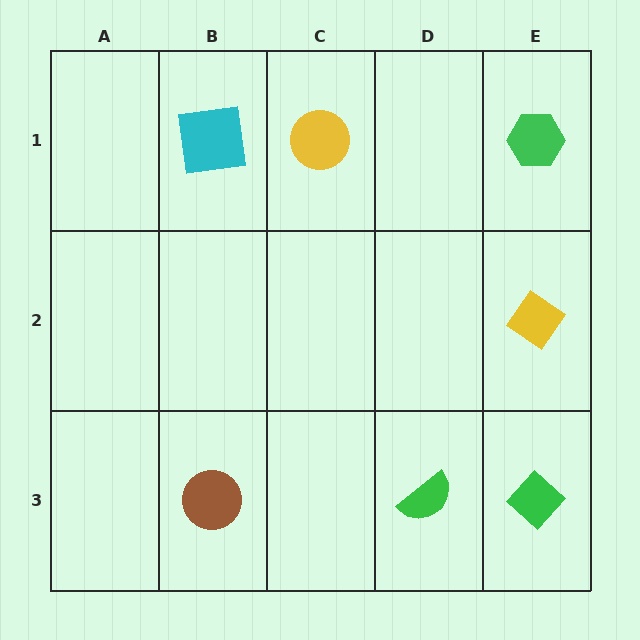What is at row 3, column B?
A brown circle.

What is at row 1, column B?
A cyan square.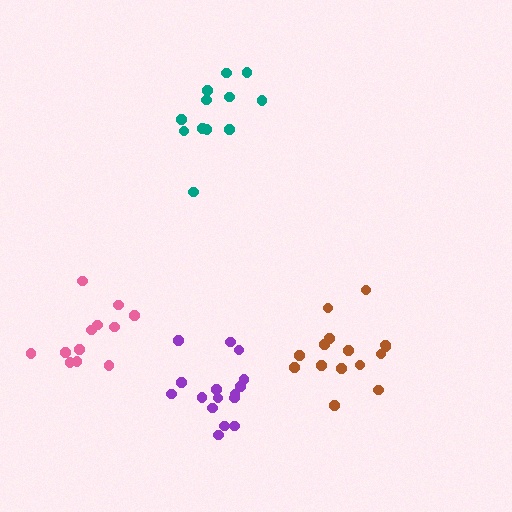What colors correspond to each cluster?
The clusters are colored: purple, brown, pink, teal.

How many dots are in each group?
Group 1: 16 dots, Group 2: 15 dots, Group 3: 13 dots, Group 4: 12 dots (56 total).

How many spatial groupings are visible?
There are 4 spatial groupings.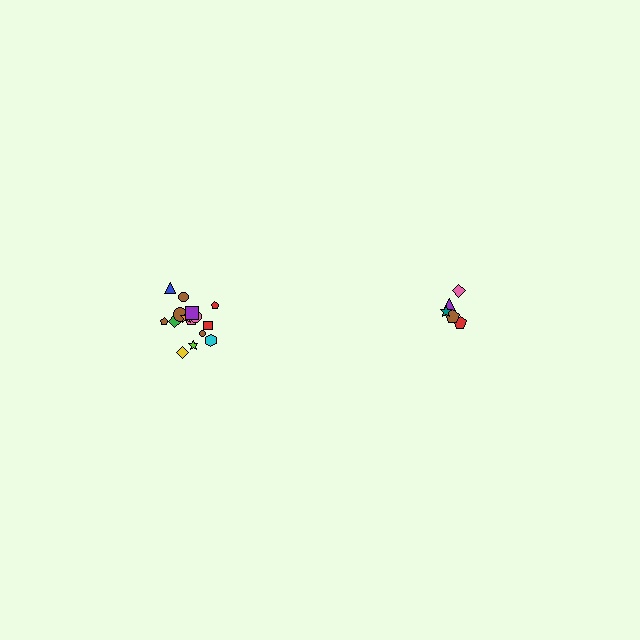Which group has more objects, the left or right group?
The left group.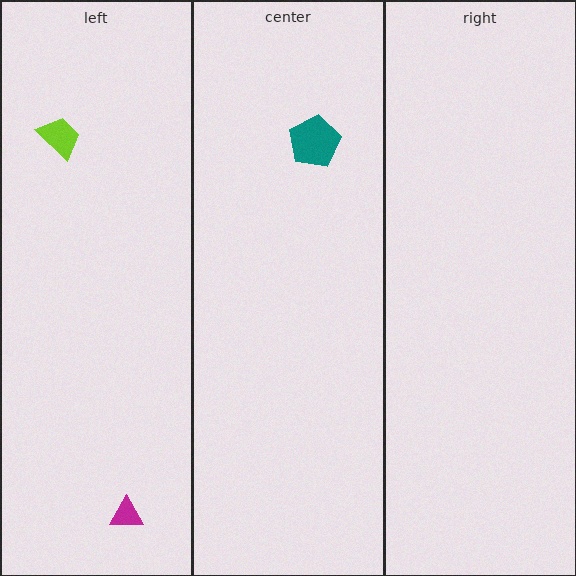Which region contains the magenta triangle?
The left region.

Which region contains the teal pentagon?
The center region.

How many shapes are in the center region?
1.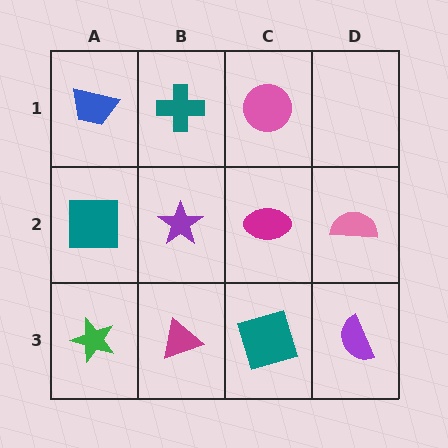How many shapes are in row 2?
4 shapes.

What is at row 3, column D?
A purple semicircle.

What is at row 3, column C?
A teal square.